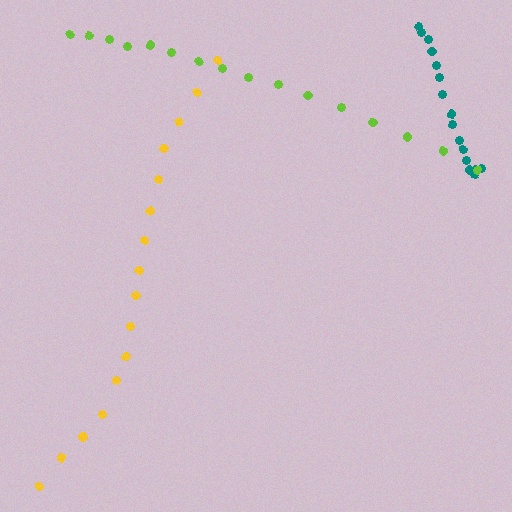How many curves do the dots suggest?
There are 3 distinct paths.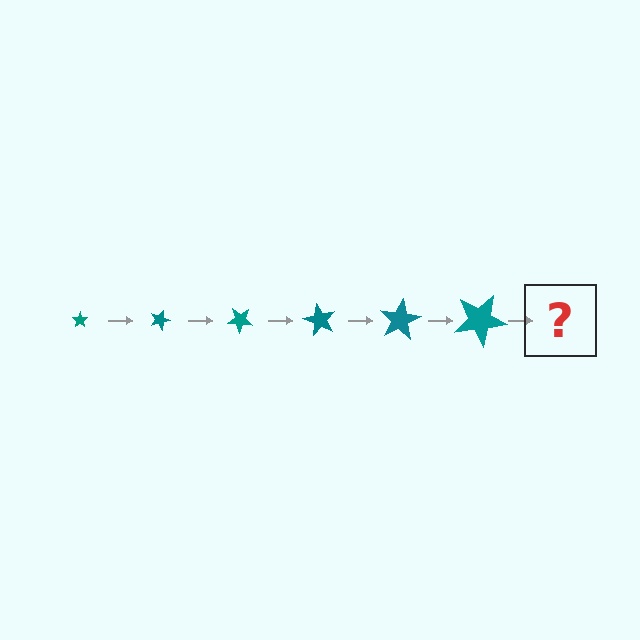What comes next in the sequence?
The next element should be a star, larger than the previous one and rotated 120 degrees from the start.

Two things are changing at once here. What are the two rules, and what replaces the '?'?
The two rules are that the star grows larger each step and it rotates 20 degrees each step. The '?' should be a star, larger than the previous one and rotated 120 degrees from the start.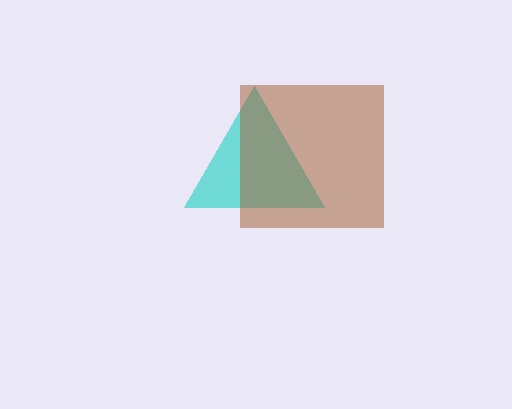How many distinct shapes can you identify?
There are 2 distinct shapes: a cyan triangle, a brown square.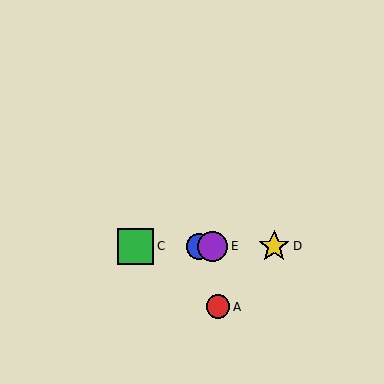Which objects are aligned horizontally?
Objects B, C, D, E are aligned horizontally.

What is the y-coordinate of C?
Object C is at y≈246.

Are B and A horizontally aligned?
No, B is at y≈246 and A is at y≈307.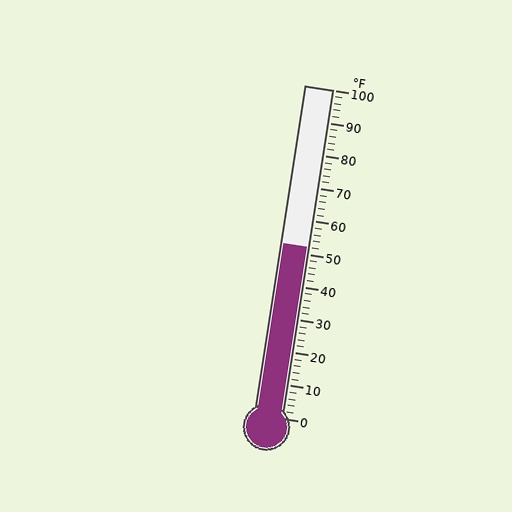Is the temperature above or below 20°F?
The temperature is above 20°F.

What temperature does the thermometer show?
The thermometer shows approximately 52°F.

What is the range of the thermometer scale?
The thermometer scale ranges from 0°F to 100°F.